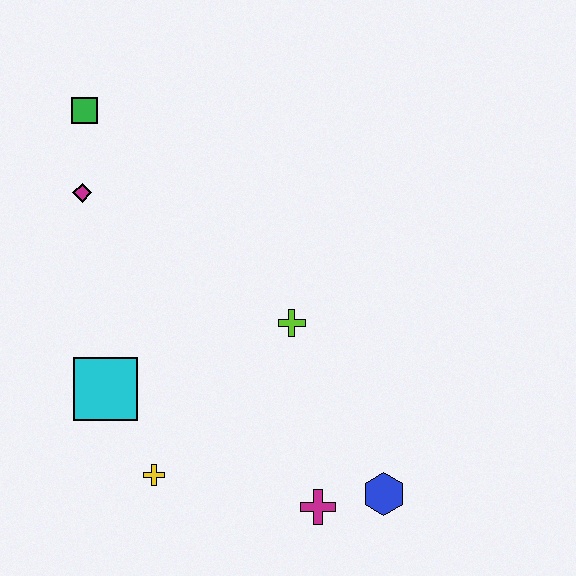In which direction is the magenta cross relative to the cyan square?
The magenta cross is to the right of the cyan square.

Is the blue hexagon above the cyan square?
No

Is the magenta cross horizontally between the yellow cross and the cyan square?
No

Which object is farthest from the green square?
The blue hexagon is farthest from the green square.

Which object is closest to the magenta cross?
The blue hexagon is closest to the magenta cross.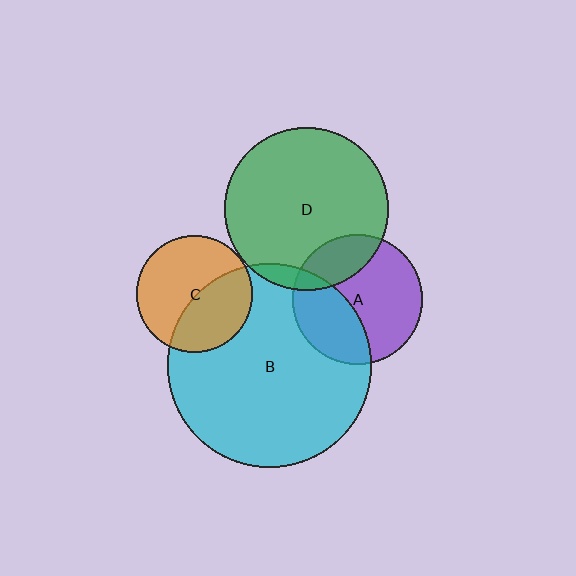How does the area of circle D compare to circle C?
Approximately 2.0 times.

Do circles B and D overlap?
Yes.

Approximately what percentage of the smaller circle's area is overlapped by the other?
Approximately 5%.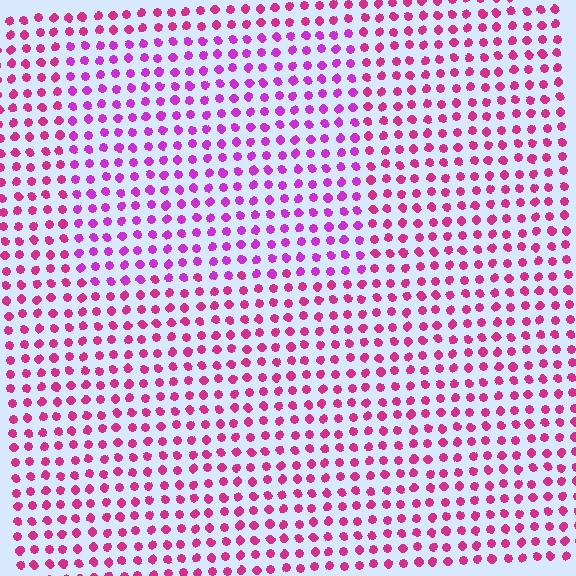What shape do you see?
I see a rectangle.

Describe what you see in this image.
The image is filled with small magenta elements in a uniform arrangement. A rectangle-shaped region is visible where the elements are tinted to a slightly different hue, forming a subtle color boundary.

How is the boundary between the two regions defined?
The boundary is defined purely by a slight shift in hue (about 29 degrees). Spacing, size, and orientation are identical on both sides.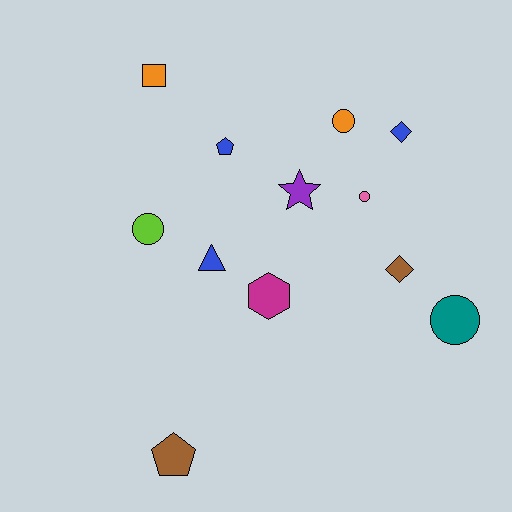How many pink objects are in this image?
There is 1 pink object.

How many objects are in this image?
There are 12 objects.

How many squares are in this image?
There is 1 square.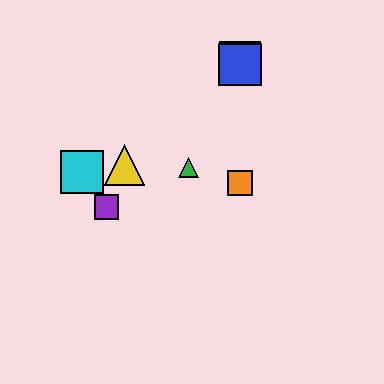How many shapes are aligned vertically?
3 shapes (the red square, the blue square, the orange square) are aligned vertically.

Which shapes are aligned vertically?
The red square, the blue square, the orange square are aligned vertically.